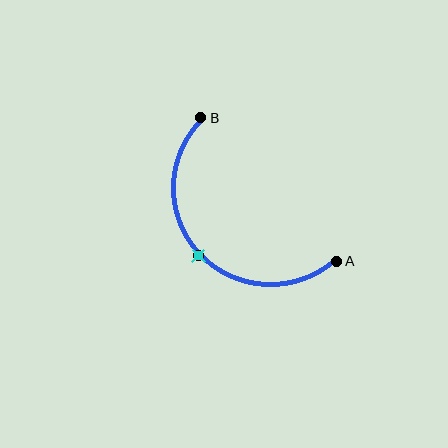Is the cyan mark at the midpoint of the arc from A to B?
Yes. The cyan mark lies on the arc at equal arc-length from both A and B — it is the arc midpoint.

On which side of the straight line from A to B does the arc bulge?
The arc bulges below and to the left of the straight line connecting A and B.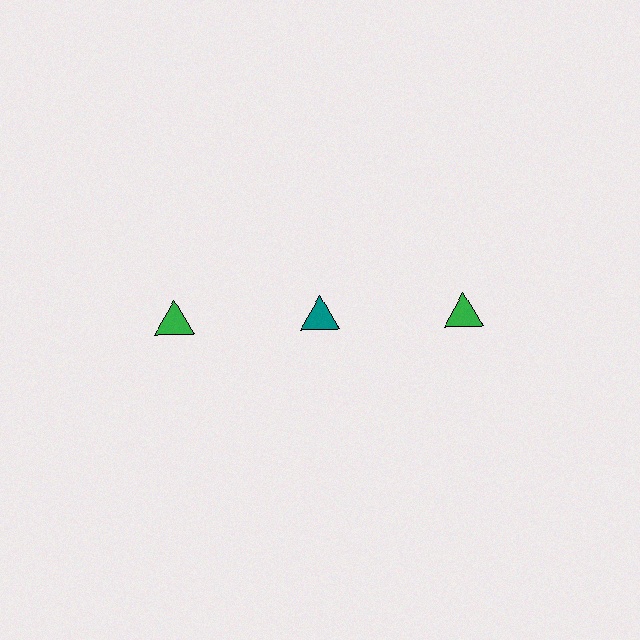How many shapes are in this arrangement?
There are 3 shapes arranged in a grid pattern.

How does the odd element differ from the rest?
It has a different color: teal instead of green.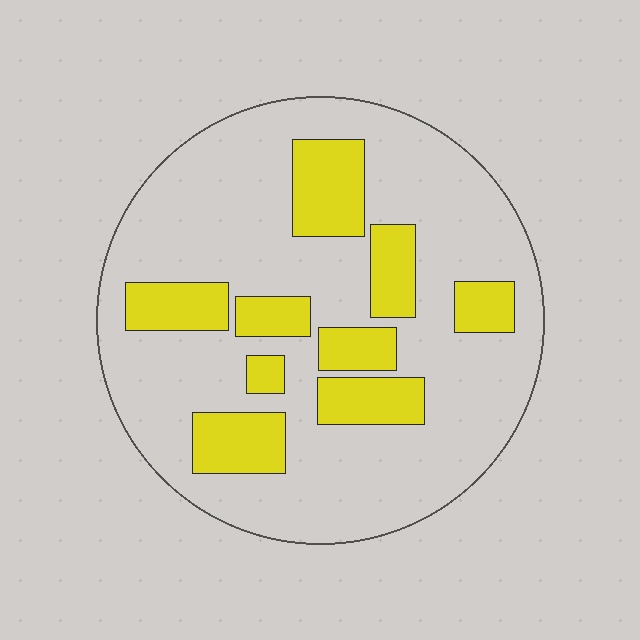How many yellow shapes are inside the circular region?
9.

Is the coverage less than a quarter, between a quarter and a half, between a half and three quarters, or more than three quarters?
Less than a quarter.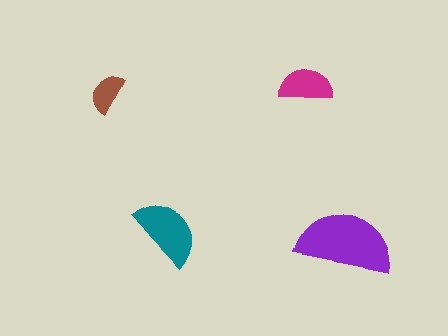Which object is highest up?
The magenta semicircle is topmost.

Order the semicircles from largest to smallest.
the purple one, the teal one, the magenta one, the brown one.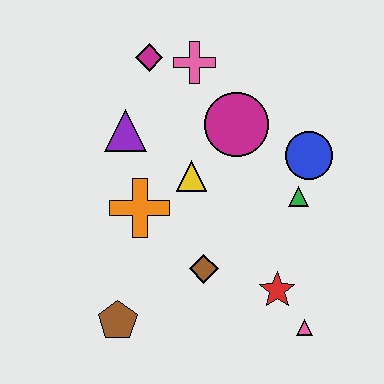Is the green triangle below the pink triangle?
No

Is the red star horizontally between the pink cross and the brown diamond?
No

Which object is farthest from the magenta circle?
The brown pentagon is farthest from the magenta circle.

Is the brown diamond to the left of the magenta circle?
Yes